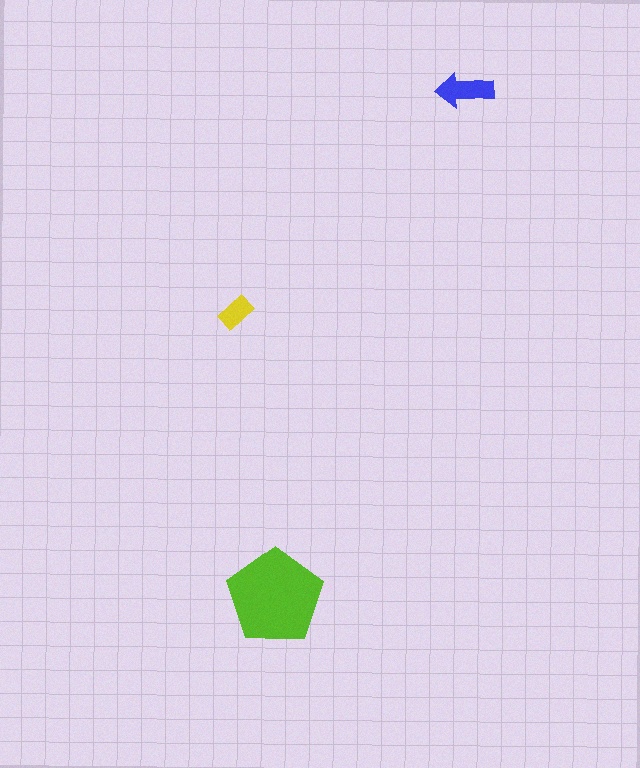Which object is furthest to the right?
The blue arrow is rightmost.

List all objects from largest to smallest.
The lime pentagon, the blue arrow, the yellow rectangle.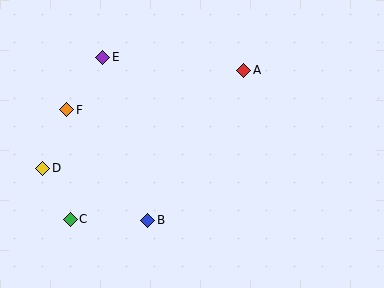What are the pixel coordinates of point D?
Point D is at (42, 168).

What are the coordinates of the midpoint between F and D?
The midpoint between F and D is at (55, 139).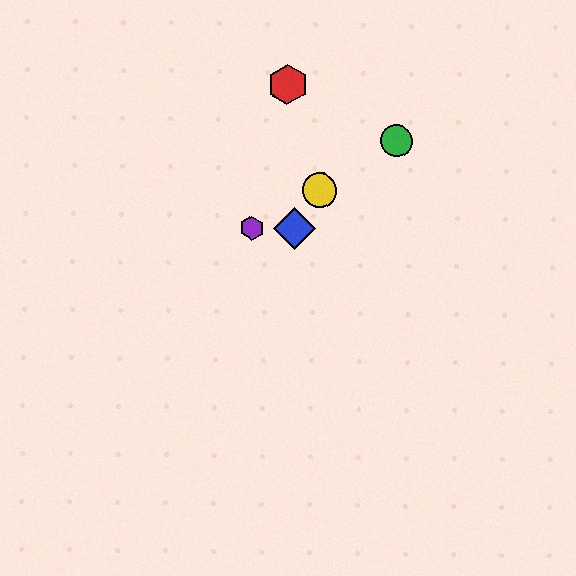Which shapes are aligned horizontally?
The blue diamond, the purple hexagon are aligned horizontally.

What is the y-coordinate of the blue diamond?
The blue diamond is at y≈229.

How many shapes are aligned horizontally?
2 shapes (the blue diamond, the purple hexagon) are aligned horizontally.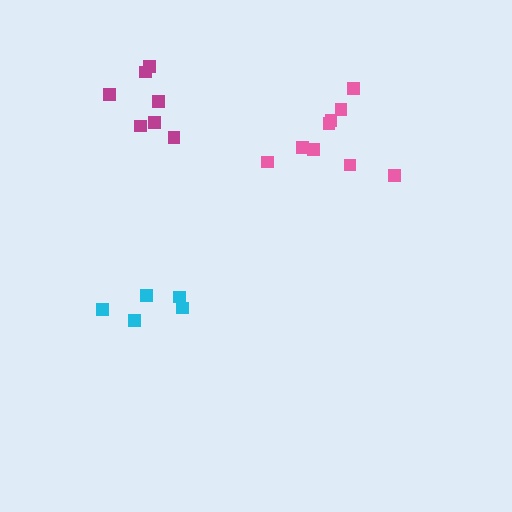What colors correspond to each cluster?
The clusters are colored: cyan, magenta, pink.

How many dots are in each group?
Group 1: 5 dots, Group 2: 7 dots, Group 3: 9 dots (21 total).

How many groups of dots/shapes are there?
There are 3 groups.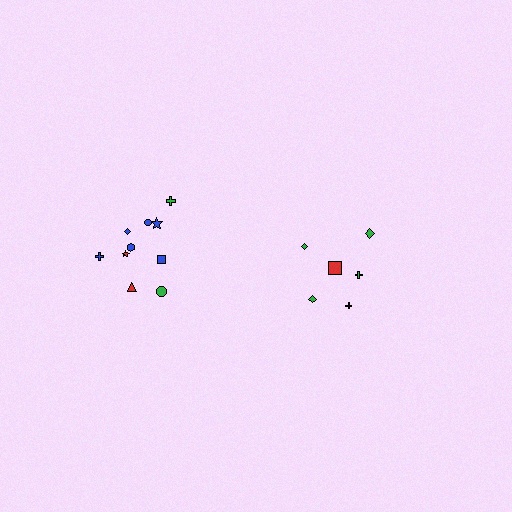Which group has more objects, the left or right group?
The left group.